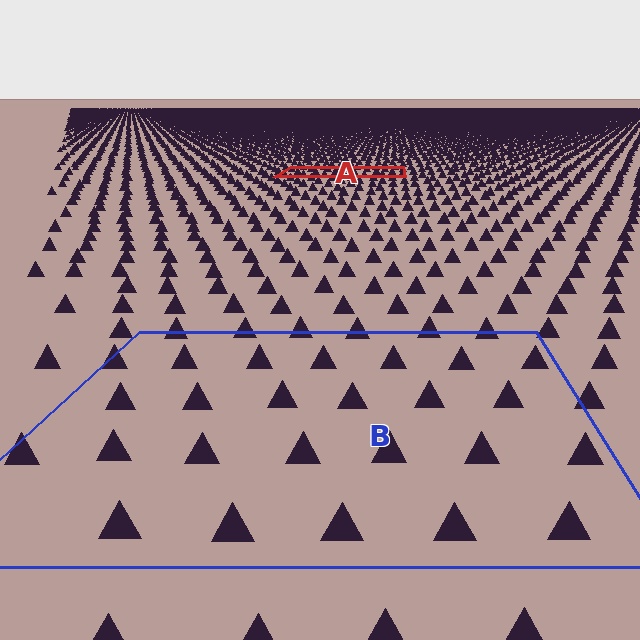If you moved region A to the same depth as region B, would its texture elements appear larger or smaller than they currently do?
They would appear larger. At a closer depth, the same texture elements are projected at a bigger on-screen size.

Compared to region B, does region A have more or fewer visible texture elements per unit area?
Region A has more texture elements per unit area — they are packed more densely because it is farther away.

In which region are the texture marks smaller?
The texture marks are smaller in region A, because it is farther away.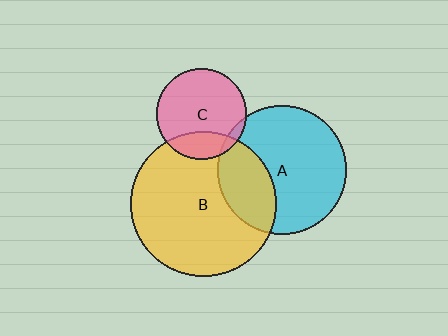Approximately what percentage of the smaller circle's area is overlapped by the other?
Approximately 30%.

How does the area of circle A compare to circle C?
Approximately 2.1 times.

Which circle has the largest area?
Circle B (yellow).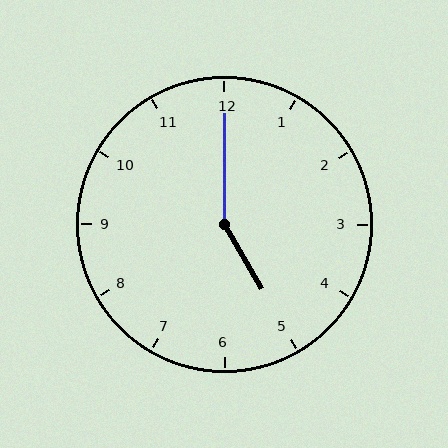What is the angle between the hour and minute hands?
Approximately 150 degrees.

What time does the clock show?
5:00.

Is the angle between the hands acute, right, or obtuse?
It is obtuse.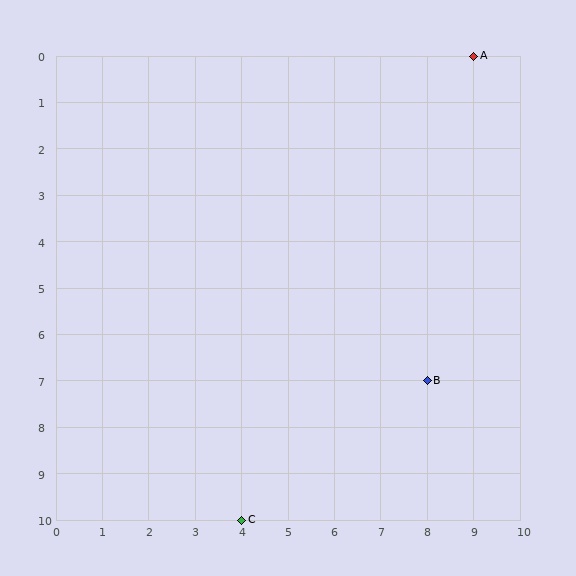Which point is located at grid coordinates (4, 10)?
Point C is at (4, 10).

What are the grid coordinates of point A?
Point A is at grid coordinates (9, 0).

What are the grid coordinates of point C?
Point C is at grid coordinates (4, 10).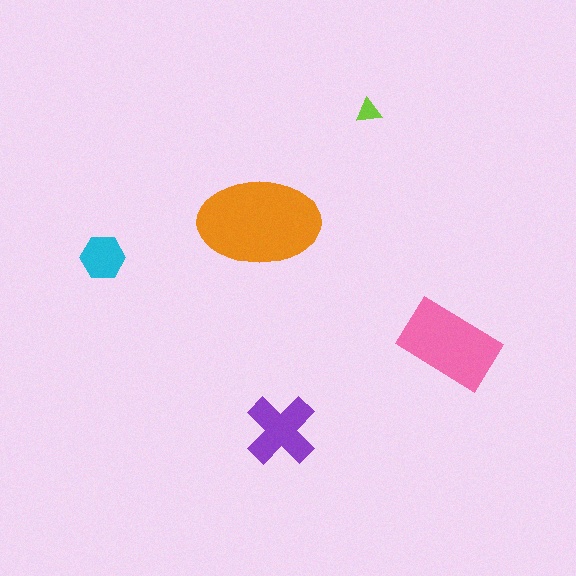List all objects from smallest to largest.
The lime triangle, the cyan hexagon, the purple cross, the pink rectangle, the orange ellipse.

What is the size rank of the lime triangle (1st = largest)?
5th.